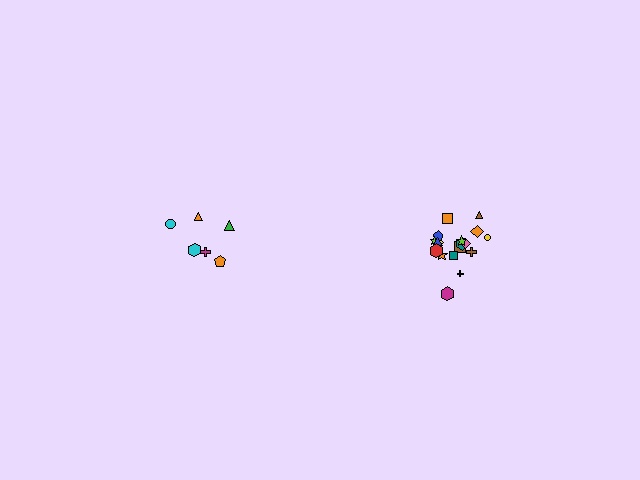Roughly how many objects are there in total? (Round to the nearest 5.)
Roughly 25 objects in total.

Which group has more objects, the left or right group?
The right group.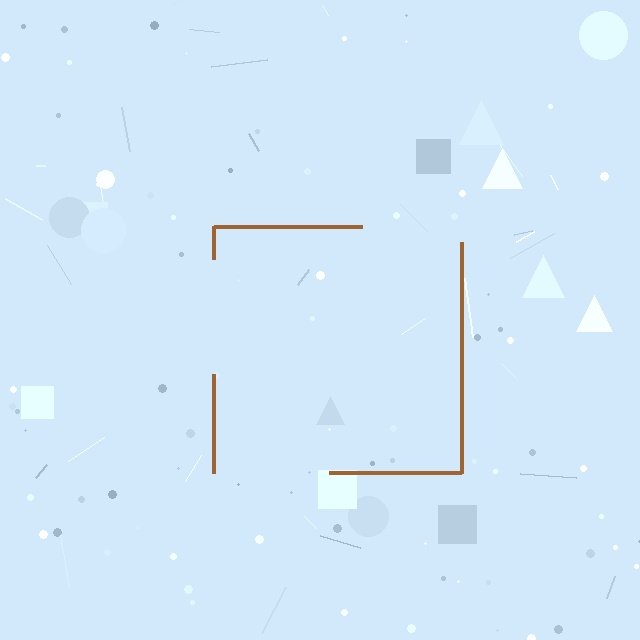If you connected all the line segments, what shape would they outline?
They would outline a square.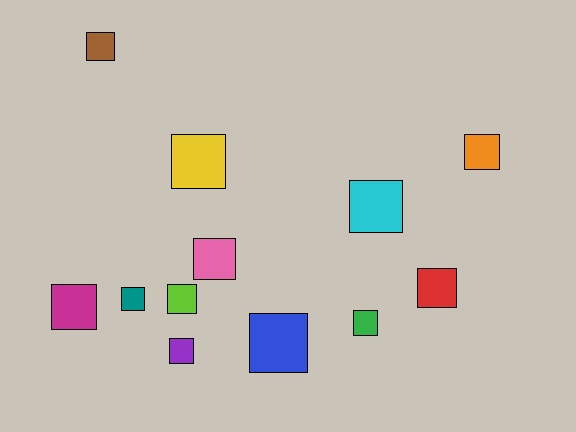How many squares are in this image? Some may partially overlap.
There are 12 squares.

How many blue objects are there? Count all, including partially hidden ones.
There is 1 blue object.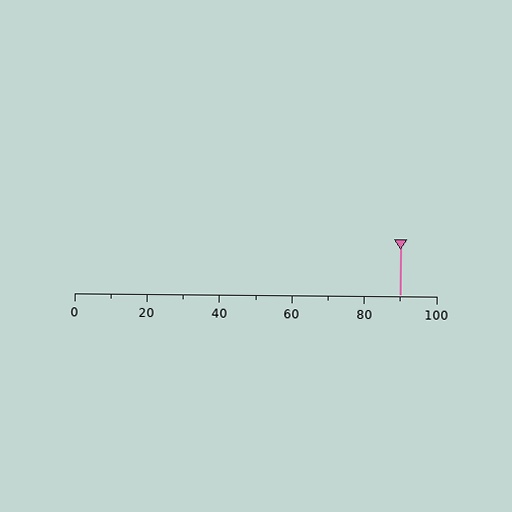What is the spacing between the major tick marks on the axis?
The major ticks are spaced 20 apart.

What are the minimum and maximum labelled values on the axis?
The axis runs from 0 to 100.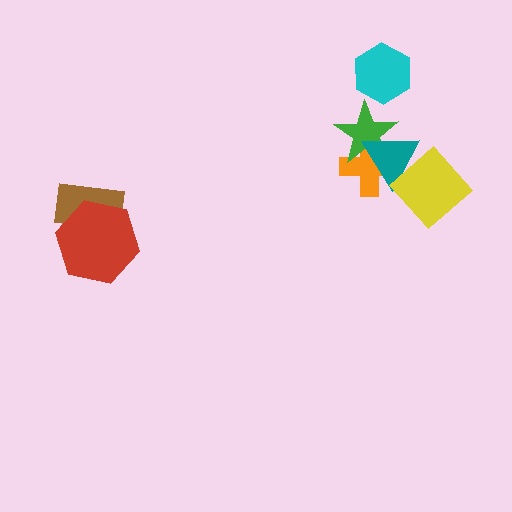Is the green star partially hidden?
Yes, it is partially covered by another shape.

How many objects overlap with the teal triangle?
3 objects overlap with the teal triangle.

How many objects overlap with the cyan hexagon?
0 objects overlap with the cyan hexagon.